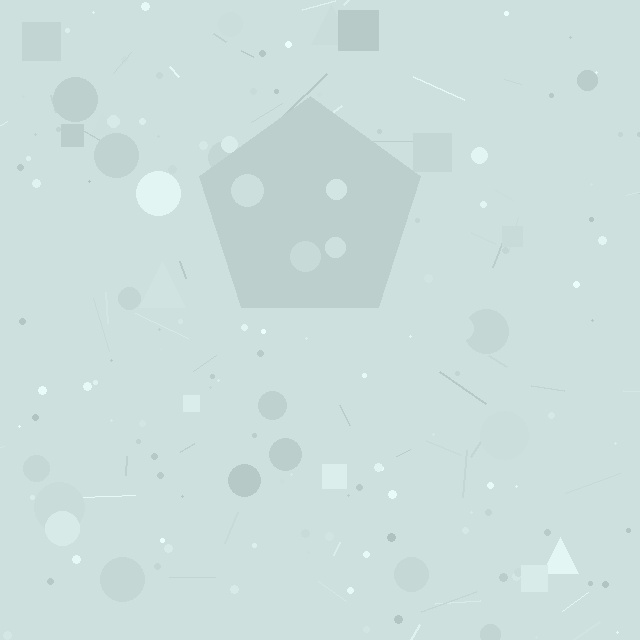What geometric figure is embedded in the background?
A pentagon is embedded in the background.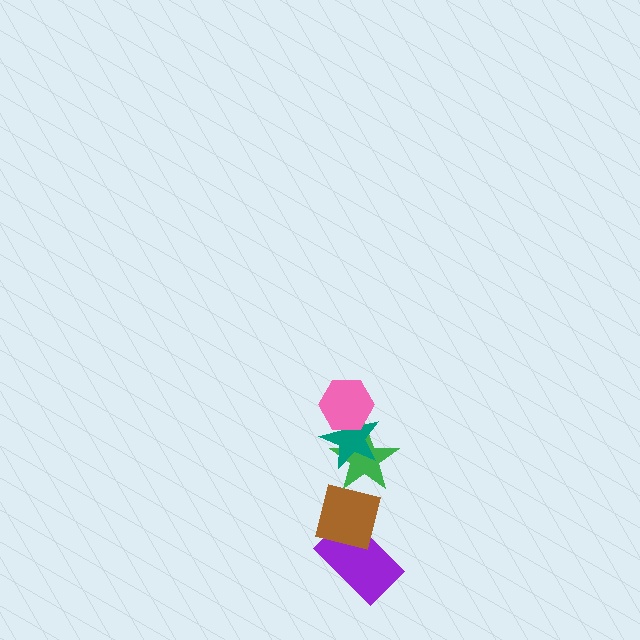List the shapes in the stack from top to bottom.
From top to bottom: the pink hexagon, the teal star, the green star, the brown square, the purple rectangle.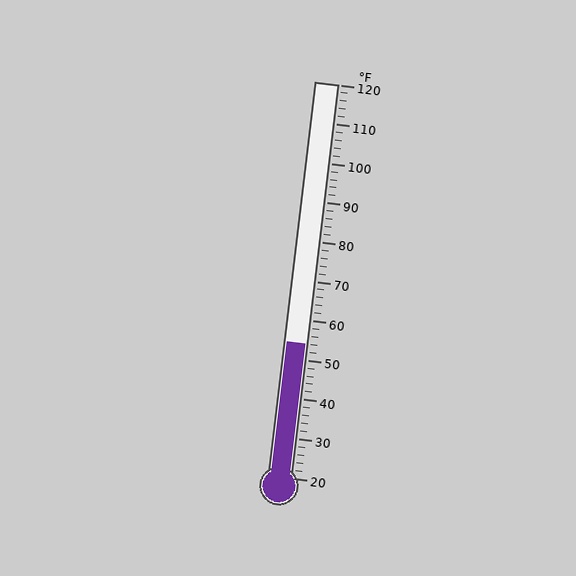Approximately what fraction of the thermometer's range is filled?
The thermometer is filled to approximately 35% of its range.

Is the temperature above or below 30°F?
The temperature is above 30°F.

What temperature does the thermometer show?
The thermometer shows approximately 54°F.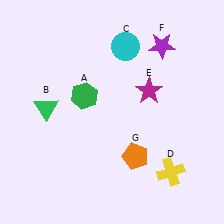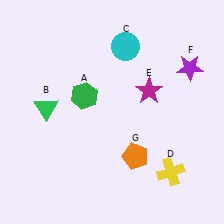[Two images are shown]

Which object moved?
The purple star (F) moved right.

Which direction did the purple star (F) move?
The purple star (F) moved right.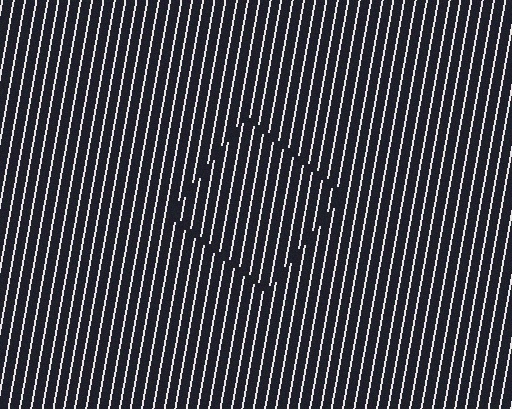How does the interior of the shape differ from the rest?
The interior of the shape contains the same grating, shifted by half a period — the contour is defined by the phase discontinuity where line-ends from the inner and outer gratings abut.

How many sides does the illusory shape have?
4 sides — the line-ends trace a square.